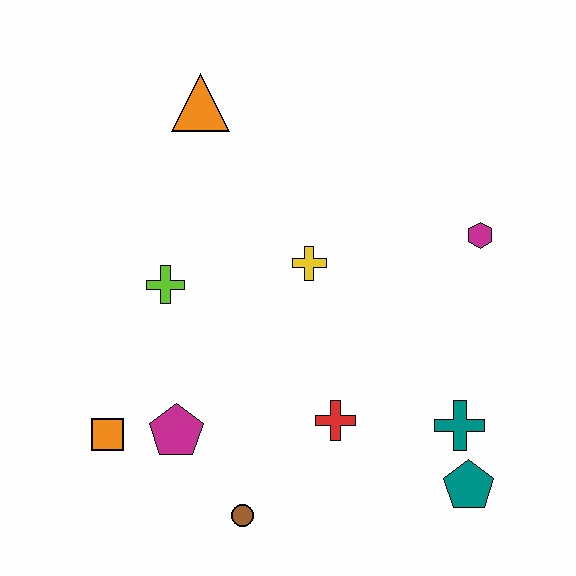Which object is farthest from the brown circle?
The orange triangle is farthest from the brown circle.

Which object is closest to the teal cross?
The teal pentagon is closest to the teal cross.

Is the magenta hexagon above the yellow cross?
Yes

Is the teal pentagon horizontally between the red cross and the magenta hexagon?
Yes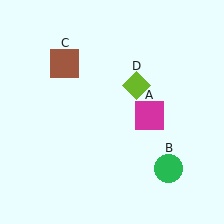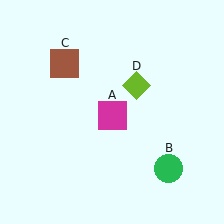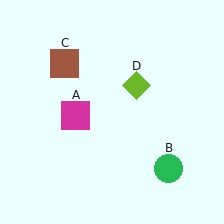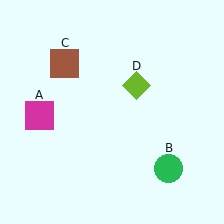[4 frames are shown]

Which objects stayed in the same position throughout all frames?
Green circle (object B) and brown square (object C) and lime diamond (object D) remained stationary.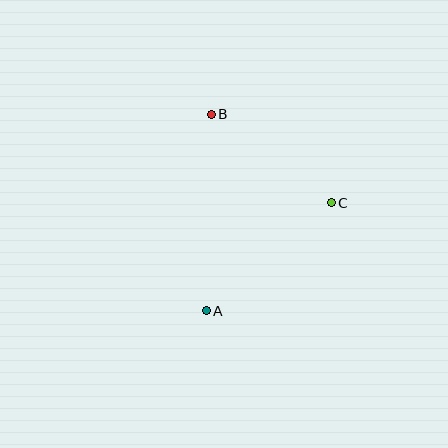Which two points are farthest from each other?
Points A and B are farthest from each other.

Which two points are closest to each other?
Points B and C are closest to each other.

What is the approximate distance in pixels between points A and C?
The distance between A and C is approximately 165 pixels.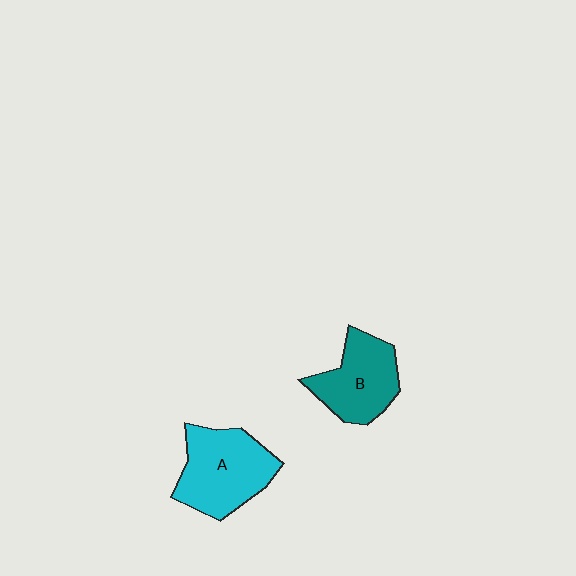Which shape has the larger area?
Shape A (cyan).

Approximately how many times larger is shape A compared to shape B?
Approximately 1.2 times.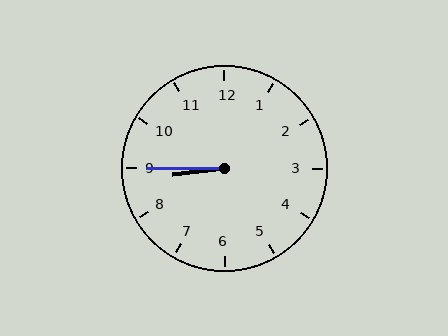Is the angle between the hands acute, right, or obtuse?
It is acute.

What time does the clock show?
8:45.